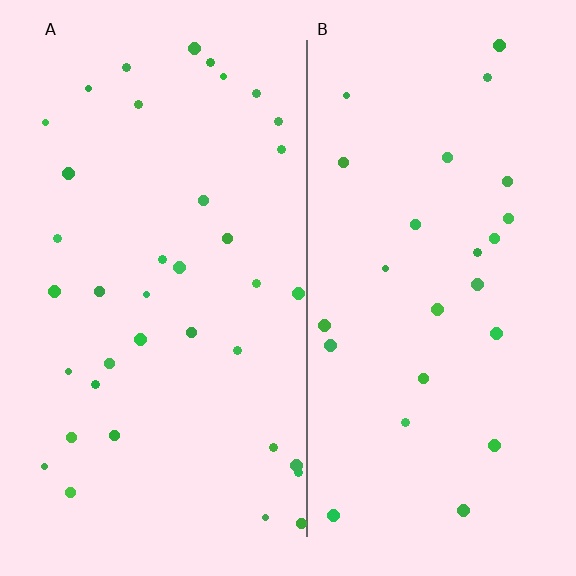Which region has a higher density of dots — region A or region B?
A (the left).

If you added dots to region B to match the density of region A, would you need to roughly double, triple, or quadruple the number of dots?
Approximately double.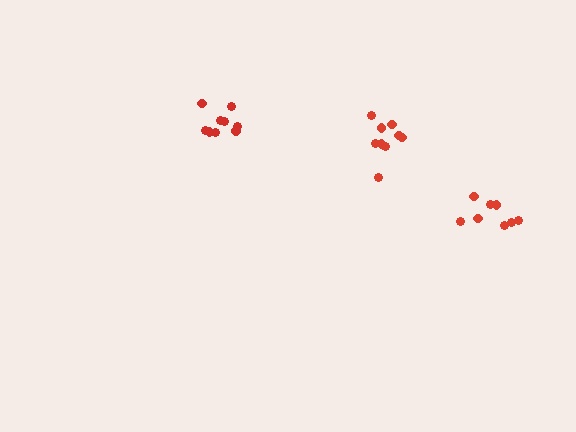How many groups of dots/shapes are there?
There are 3 groups.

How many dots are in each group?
Group 1: 9 dots, Group 2: 8 dots, Group 3: 9 dots (26 total).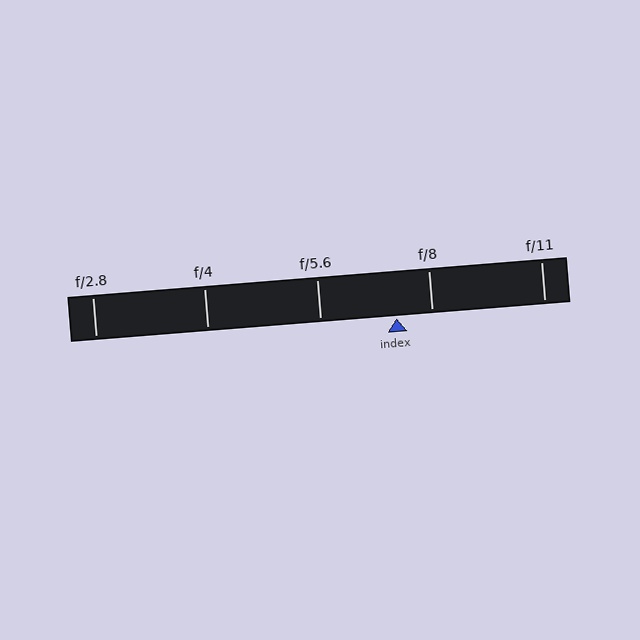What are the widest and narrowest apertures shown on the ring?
The widest aperture shown is f/2.8 and the narrowest is f/11.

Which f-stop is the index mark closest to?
The index mark is closest to f/8.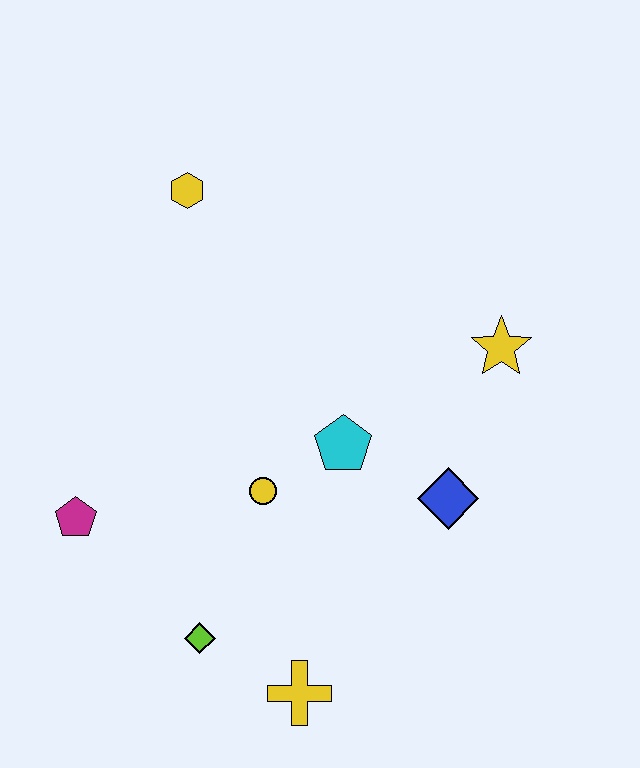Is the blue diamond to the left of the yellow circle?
No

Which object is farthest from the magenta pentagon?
The yellow star is farthest from the magenta pentagon.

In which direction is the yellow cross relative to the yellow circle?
The yellow cross is below the yellow circle.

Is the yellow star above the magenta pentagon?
Yes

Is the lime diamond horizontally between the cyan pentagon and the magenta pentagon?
Yes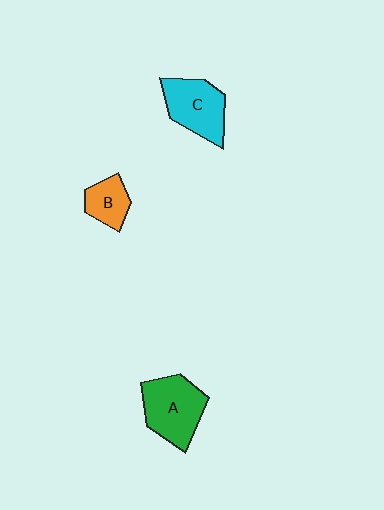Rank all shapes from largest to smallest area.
From largest to smallest: A (green), C (cyan), B (orange).